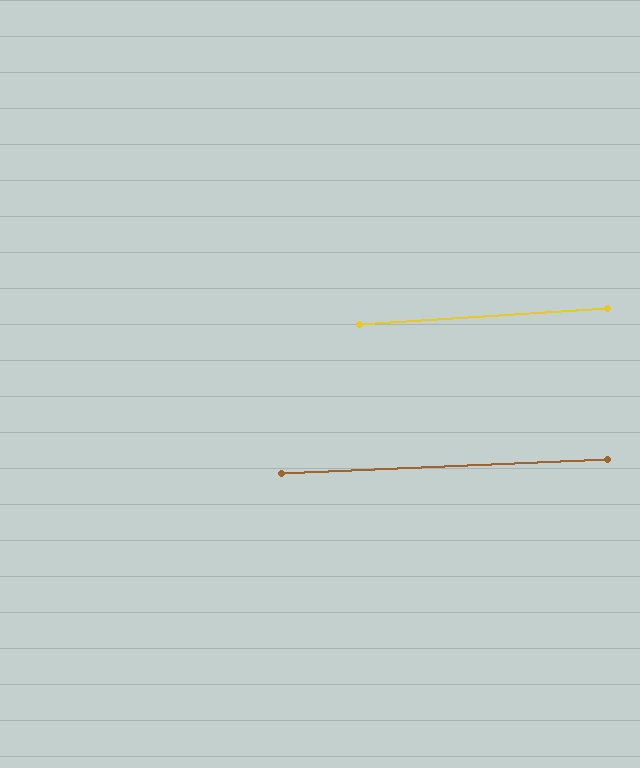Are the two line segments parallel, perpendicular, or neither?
Parallel — their directions differ by only 1.4°.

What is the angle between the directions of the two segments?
Approximately 1 degree.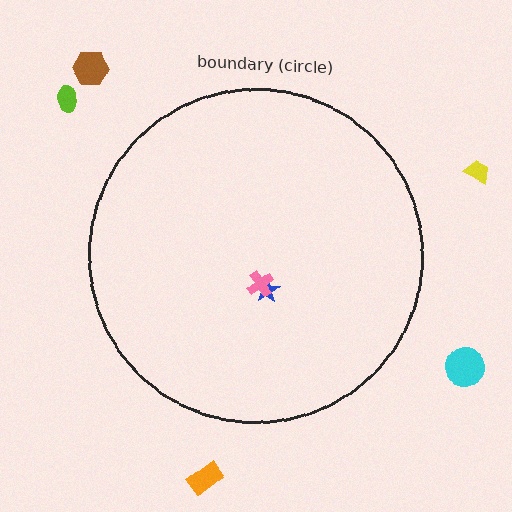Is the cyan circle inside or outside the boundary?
Outside.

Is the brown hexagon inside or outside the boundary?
Outside.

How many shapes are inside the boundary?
2 inside, 5 outside.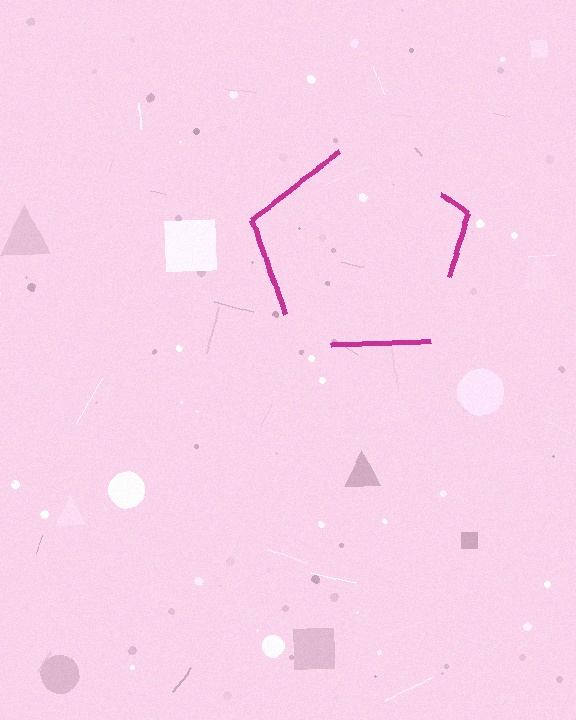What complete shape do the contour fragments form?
The contour fragments form a pentagon.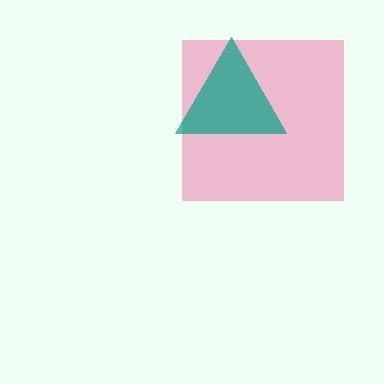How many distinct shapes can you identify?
There are 2 distinct shapes: a pink square, a teal triangle.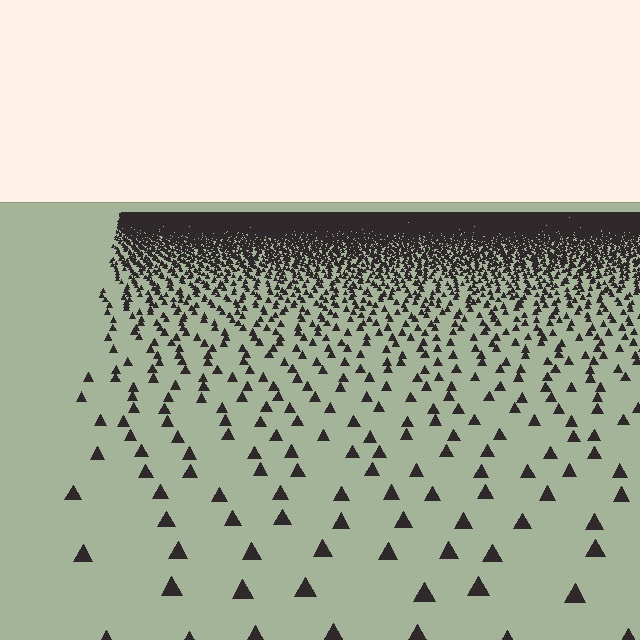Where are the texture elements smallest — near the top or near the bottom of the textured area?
Near the top.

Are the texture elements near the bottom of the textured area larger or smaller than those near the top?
Larger. Near the bottom, elements are closer to the viewer and appear at a bigger on-screen size.